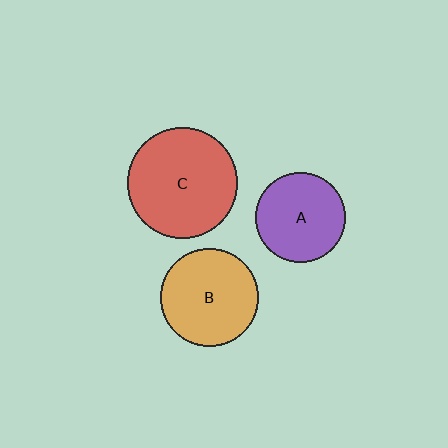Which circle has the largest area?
Circle C (red).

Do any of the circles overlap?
No, none of the circles overlap.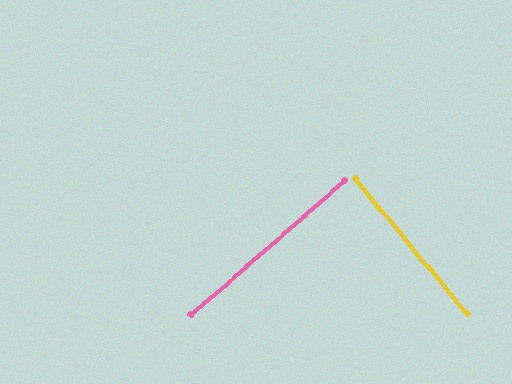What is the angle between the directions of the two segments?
Approximately 88 degrees.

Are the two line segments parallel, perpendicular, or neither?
Perpendicular — they meet at approximately 88°.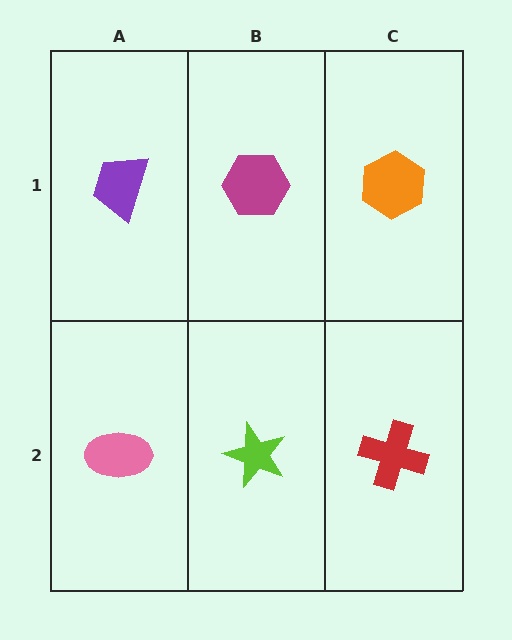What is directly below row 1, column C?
A red cross.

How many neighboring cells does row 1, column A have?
2.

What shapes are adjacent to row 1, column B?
A lime star (row 2, column B), a purple trapezoid (row 1, column A), an orange hexagon (row 1, column C).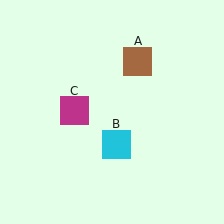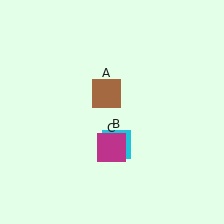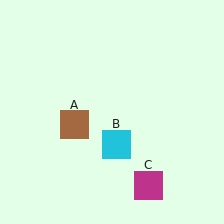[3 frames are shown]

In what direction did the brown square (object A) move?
The brown square (object A) moved down and to the left.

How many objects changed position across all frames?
2 objects changed position: brown square (object A), magenta square (object C).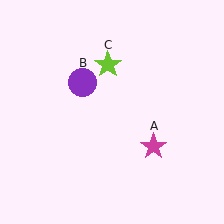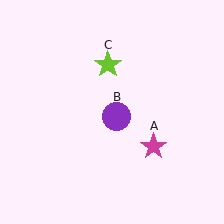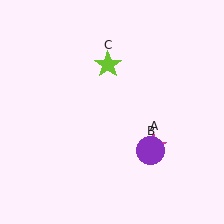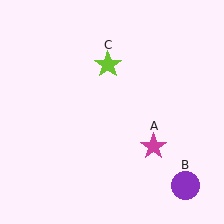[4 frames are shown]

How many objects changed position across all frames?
1 object changed position: purple circle (object B).